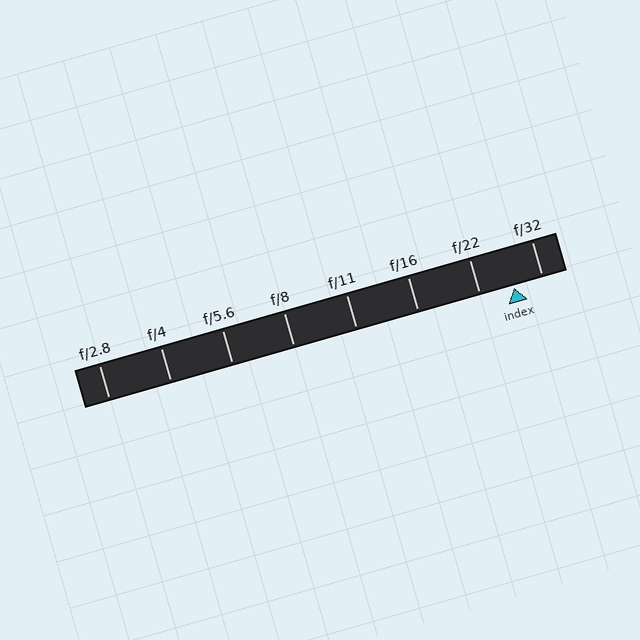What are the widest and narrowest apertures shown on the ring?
The widest aperture shown is f/2.8 and the narrowest is f/32.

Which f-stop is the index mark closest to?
The index mark is closest to f/32.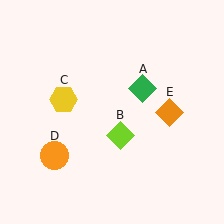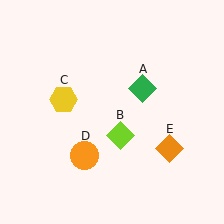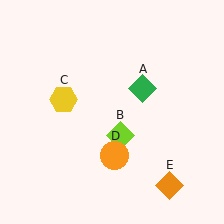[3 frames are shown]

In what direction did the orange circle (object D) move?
The orange circle (object D) moved right.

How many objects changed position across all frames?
2 objects changed position: orange circle (object D), orange diamond (object E).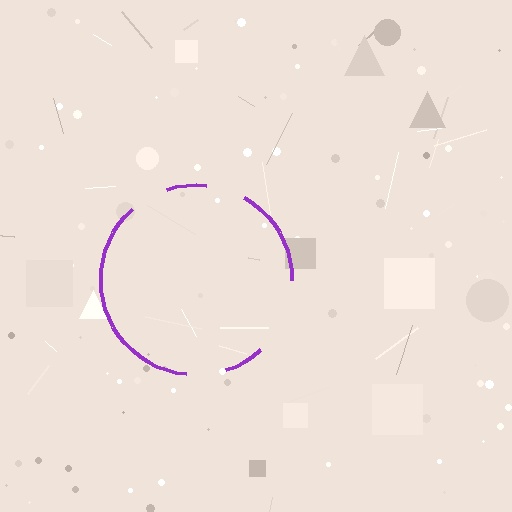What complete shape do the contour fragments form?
The contour fragments form a circle.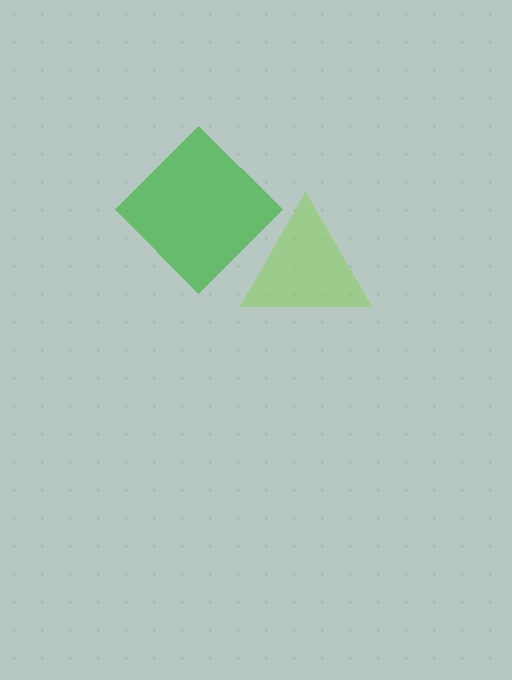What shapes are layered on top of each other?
The layered shapes are: a lime triangle, a green diamond.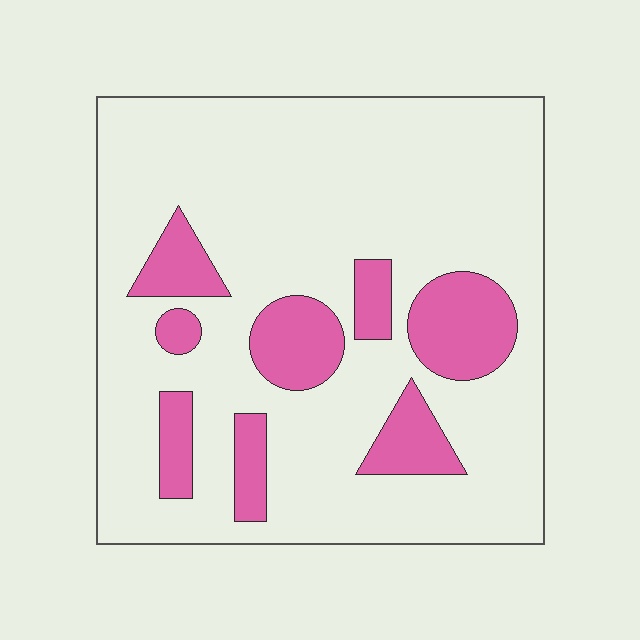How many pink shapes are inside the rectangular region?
8.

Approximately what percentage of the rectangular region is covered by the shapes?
Approximately 20%.